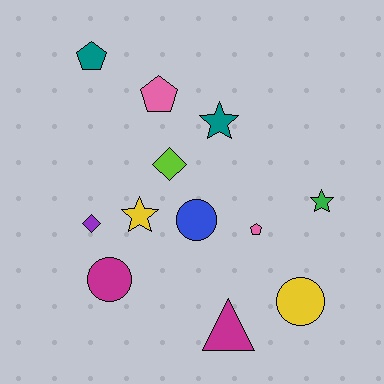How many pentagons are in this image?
There are 3 pentagons.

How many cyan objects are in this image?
There are no cyan objects.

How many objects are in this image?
There are 12 objects.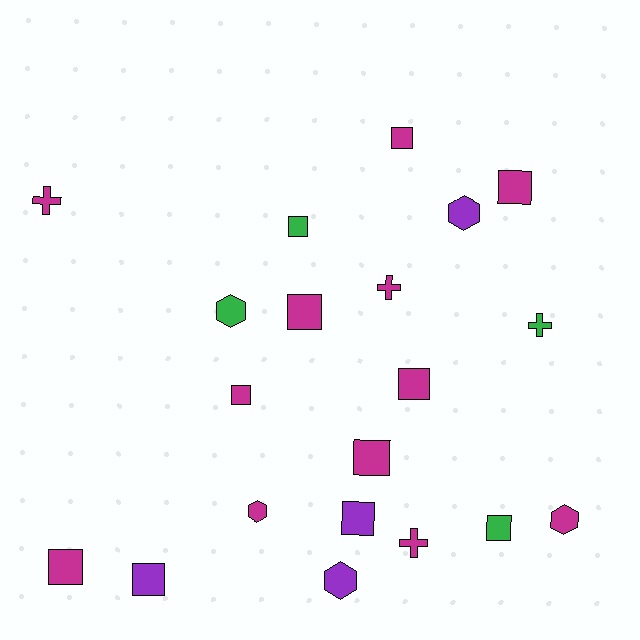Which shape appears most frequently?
Square, with 11 objects.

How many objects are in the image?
There are 20 objects.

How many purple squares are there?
There are 2 purple squares.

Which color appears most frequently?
Magenta, with 12 objects.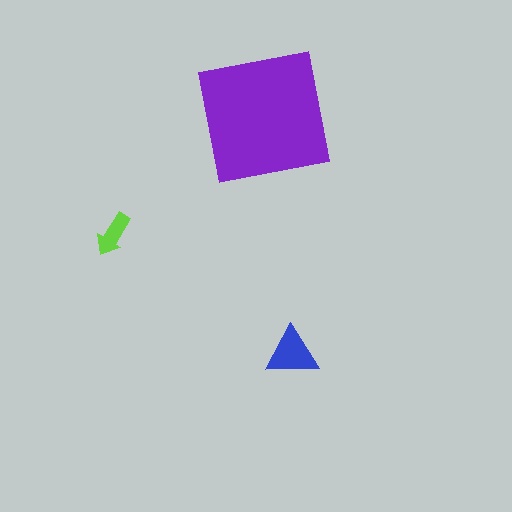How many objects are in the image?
There are 3 objects in the image.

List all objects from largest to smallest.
The purple square, the blue triangle, the lime arrow.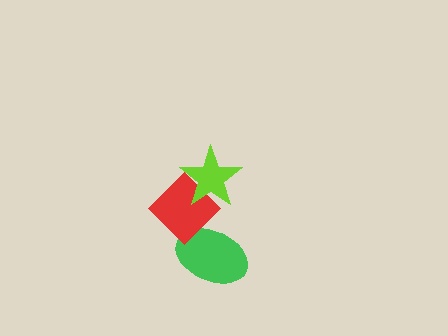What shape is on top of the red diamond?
The lime star is on top of the red diamond.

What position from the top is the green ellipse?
The green ellipse is 3rd from the top.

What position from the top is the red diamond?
The red diamond is 2nd from the top.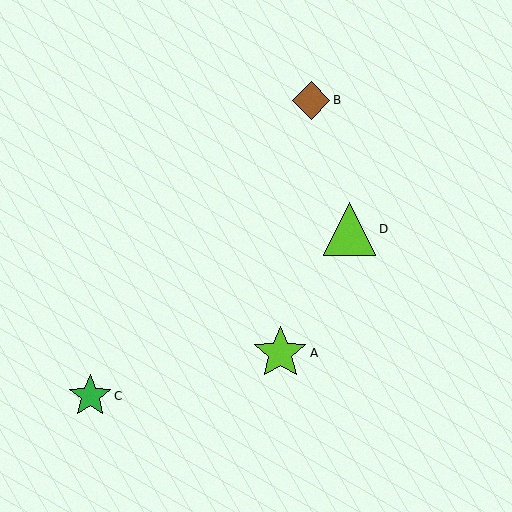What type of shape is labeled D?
Shape D is a lime triangle.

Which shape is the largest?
The lime star (labeled A) is the largest.